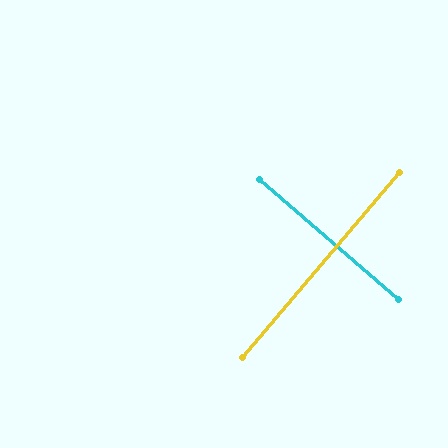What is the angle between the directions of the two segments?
Approximately 90 degrees.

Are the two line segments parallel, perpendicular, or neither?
Perpendicular — they meet at approximately 90°.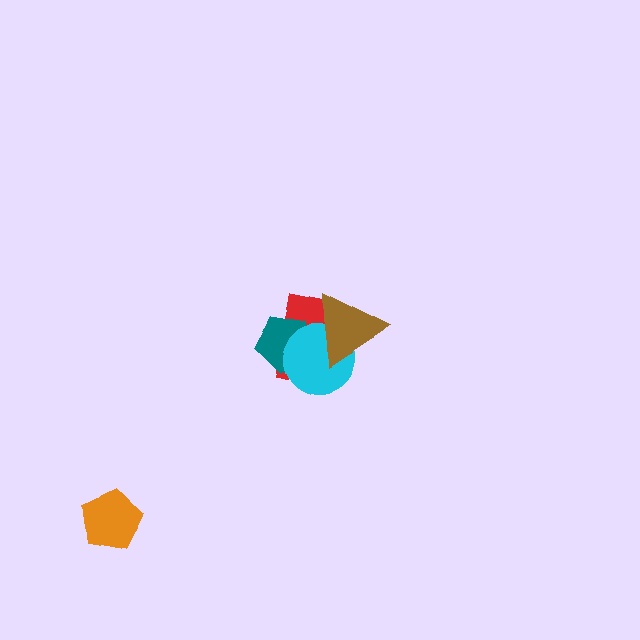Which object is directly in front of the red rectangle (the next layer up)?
The teal pentagon is directly in front of the red rectangle.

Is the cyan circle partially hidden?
Yes, it is partially covered by another shape.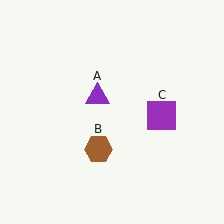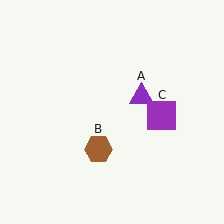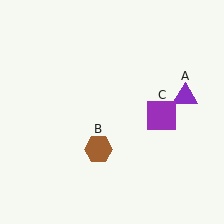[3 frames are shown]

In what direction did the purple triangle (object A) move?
The purple triangle (object A) moved right.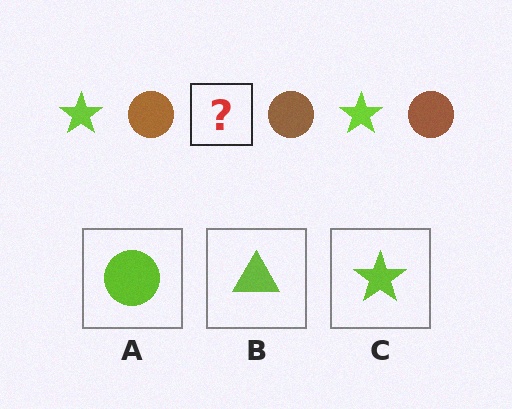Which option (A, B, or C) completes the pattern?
C.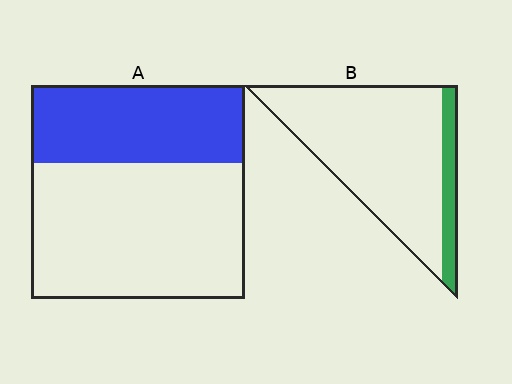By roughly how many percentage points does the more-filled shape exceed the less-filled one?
By roughly 20 percentage points (A over B).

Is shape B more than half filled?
No.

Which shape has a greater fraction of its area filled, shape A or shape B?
Shape A.